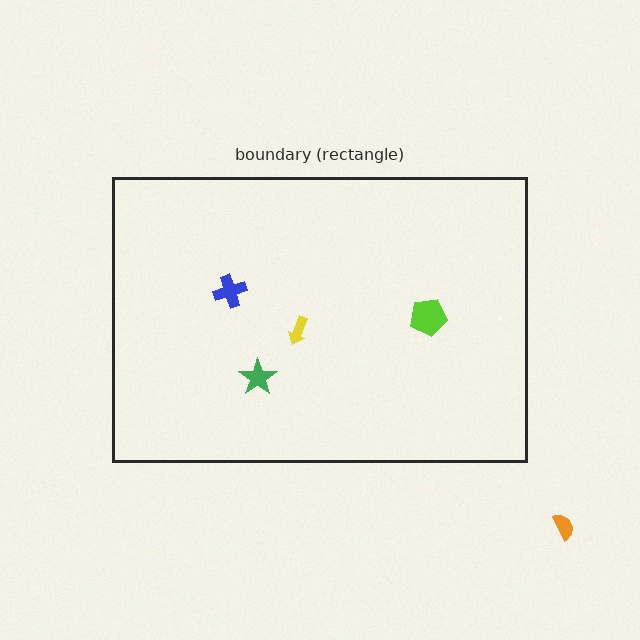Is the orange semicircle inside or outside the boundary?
Outside.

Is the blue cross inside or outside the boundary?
Inside.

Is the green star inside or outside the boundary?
Inside.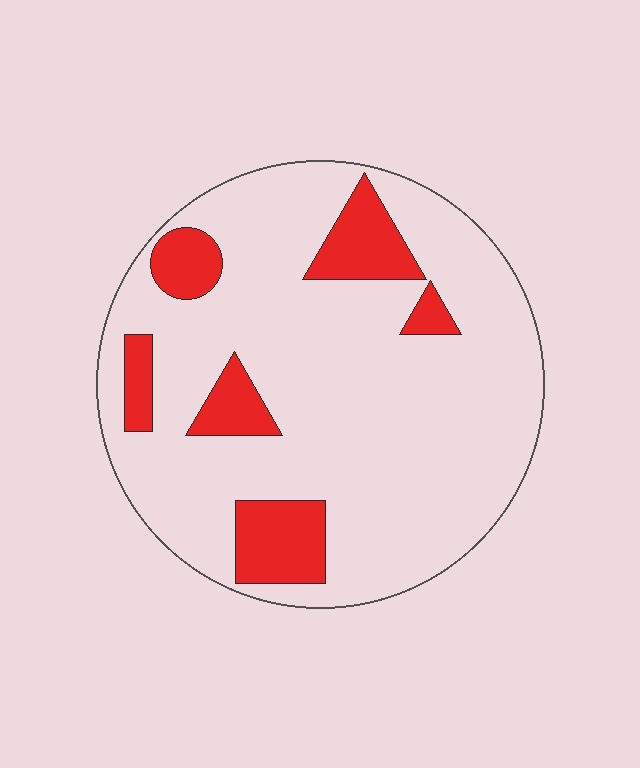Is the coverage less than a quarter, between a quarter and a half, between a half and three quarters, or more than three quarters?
Less than a quarter.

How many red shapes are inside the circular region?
6.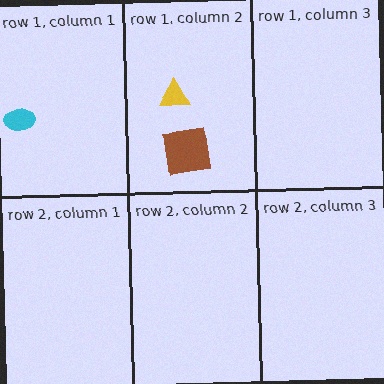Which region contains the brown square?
The row 1, column 2 region.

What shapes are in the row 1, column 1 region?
The cyan ellipse.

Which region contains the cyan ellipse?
The row 1, column 1 region.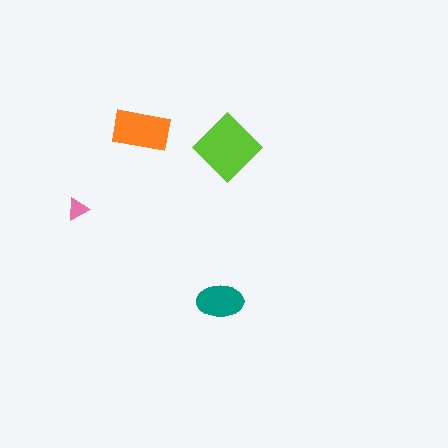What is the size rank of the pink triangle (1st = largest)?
4th.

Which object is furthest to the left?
The pink triangle is leftmost.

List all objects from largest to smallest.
The lime diamond, the orange rectangle, the teal ellipse, the pink triangle.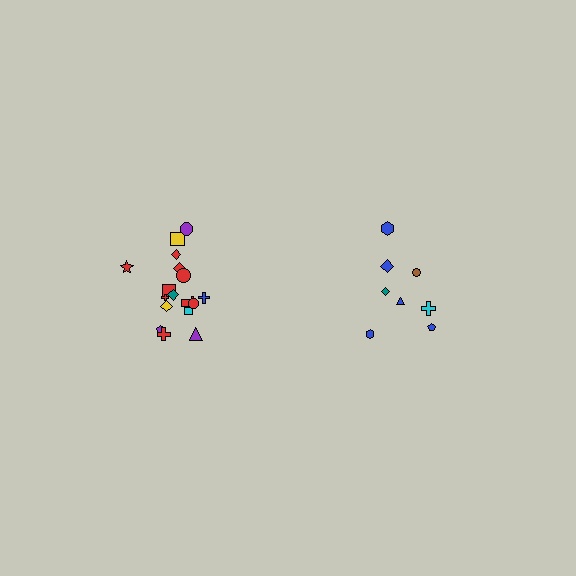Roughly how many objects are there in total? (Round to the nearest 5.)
Roughly 25 objects in total.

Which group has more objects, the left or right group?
The left group.